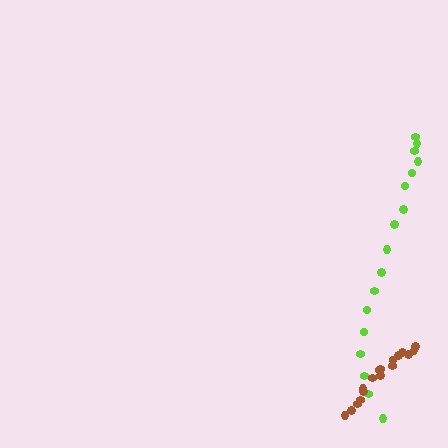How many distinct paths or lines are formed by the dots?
There are 2 distinct paths.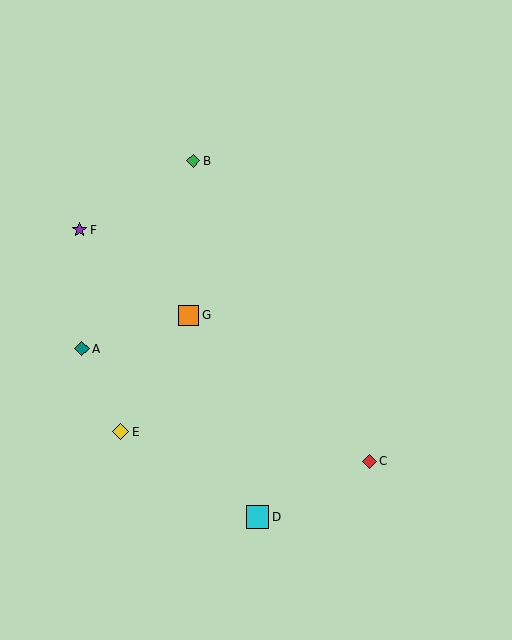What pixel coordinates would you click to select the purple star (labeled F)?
Click at (80, 230) to select the purple star F.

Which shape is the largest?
The cyan square (labeled D) is the largest.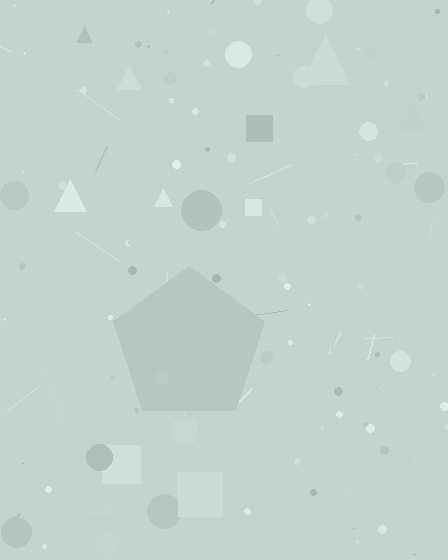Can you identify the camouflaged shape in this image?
The camouflaged shape is a pentagon.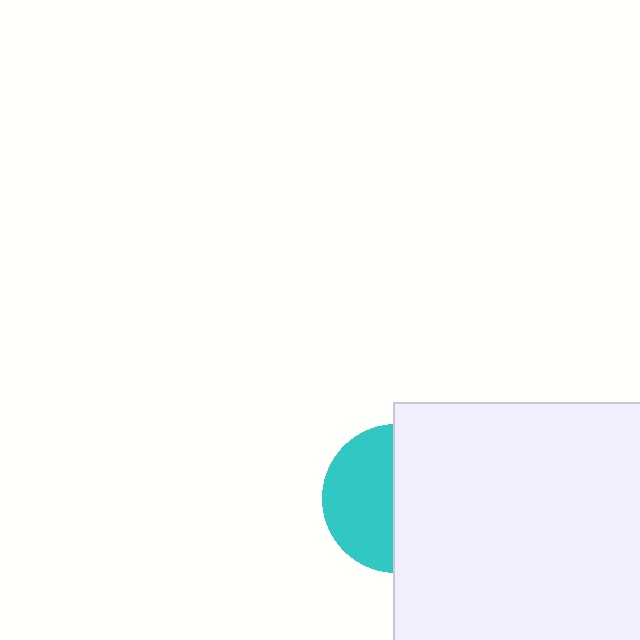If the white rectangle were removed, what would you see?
You would see the complete cyan circle.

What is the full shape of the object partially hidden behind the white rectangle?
The partially hidden object is a cyan circle.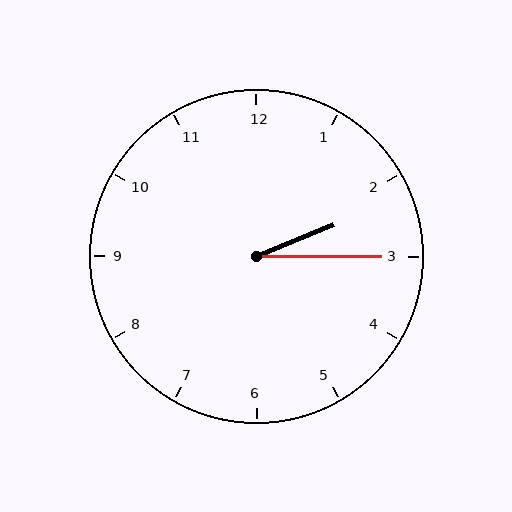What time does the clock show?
2:15.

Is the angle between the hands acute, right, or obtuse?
It is acute.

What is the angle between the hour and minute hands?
Approximately 22 degrees.